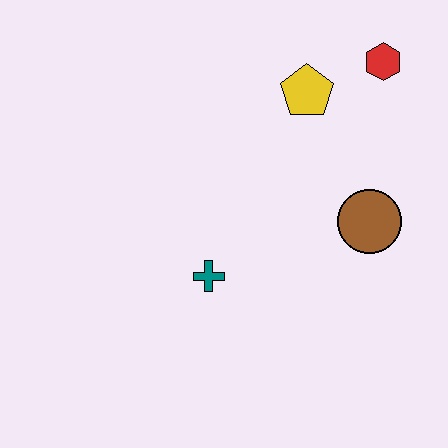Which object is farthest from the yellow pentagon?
The teal cross is farthest from the yellow pentagon.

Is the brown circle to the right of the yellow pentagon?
Yes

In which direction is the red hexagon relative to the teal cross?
The red hexagon is above the teal cross.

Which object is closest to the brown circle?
The yellow pentagon is closest to the brown circle.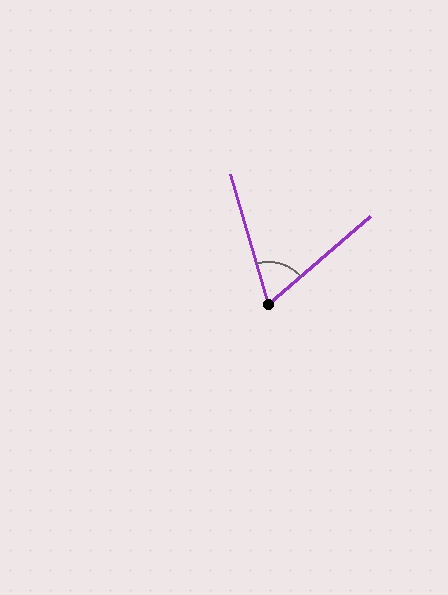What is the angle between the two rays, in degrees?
Approximately 66 degrees.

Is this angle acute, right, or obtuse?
It is acute.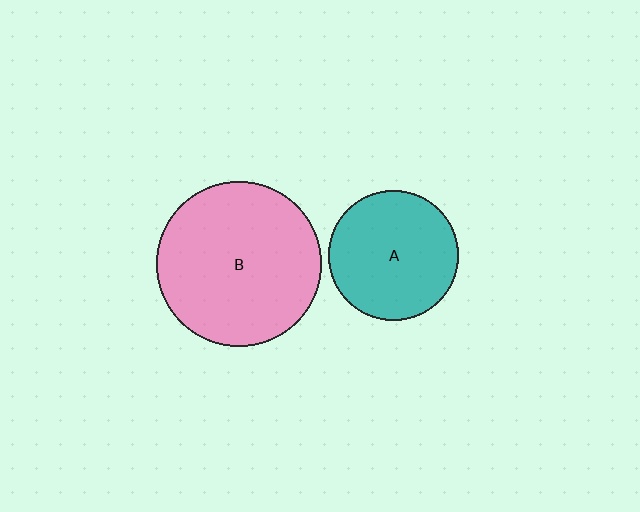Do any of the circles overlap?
No, none of the circles overlap.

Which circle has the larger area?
Circle B (pink).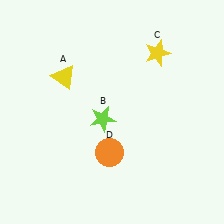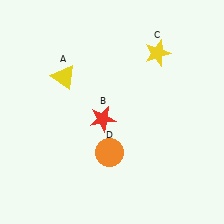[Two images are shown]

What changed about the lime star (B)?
In Image 1, B is lime. In Image 2, it changed to red.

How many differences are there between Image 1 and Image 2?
There is 1 difference between the two images.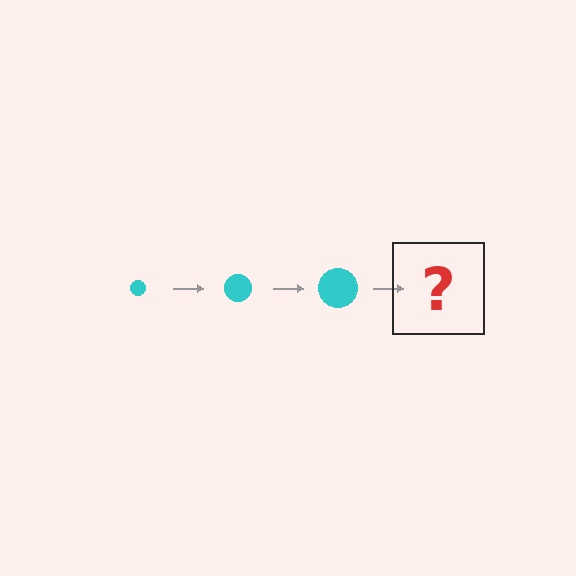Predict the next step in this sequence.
The next step is a cyan circle, larger than the previous one.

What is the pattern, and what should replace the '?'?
The pattern is that the circle gets progressively larger each step. The '?' should be a cyan circle, larger than the previous one.